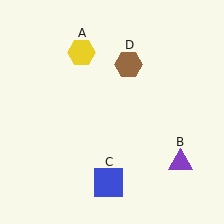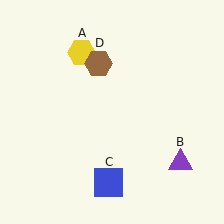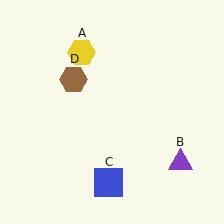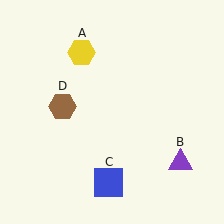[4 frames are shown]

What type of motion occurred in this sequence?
The brown hexagon (object D) rotated counterclockwise around the center of the scene.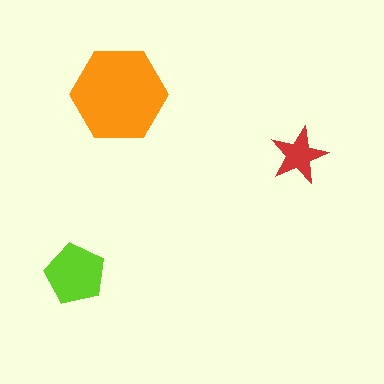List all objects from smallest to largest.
The red star, the lime pentagon, the orange hexagon.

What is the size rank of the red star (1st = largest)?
3rd.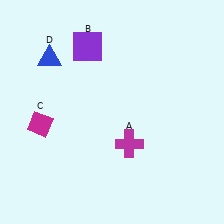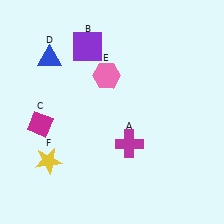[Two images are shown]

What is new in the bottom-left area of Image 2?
A yellow star (F) was added in the bottom-left area of Image 2.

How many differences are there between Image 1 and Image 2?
There are 2 differences between the two images.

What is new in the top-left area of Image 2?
A pink hexagon (E) was added in the top-left area of Image 2.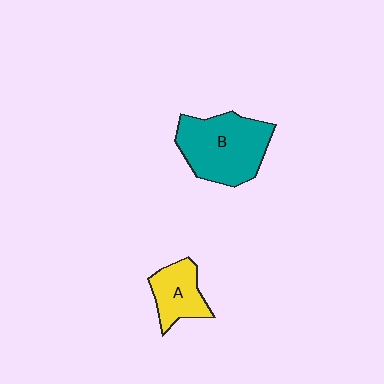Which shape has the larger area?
Shape B (teal).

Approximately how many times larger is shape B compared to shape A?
Approximately 1.9 times.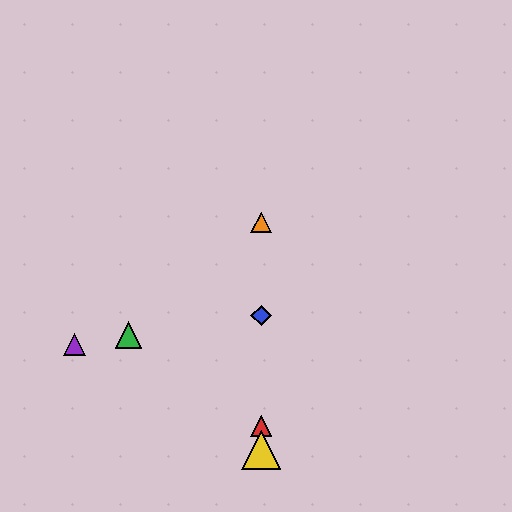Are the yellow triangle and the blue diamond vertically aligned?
Yes, both are at x≈261.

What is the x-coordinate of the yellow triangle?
The yellow triangle is at x≈261.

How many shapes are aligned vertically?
4 shapes (the red triangle, the blue diamond, the yellow triangle, the orange triangle) are aligned vertically.